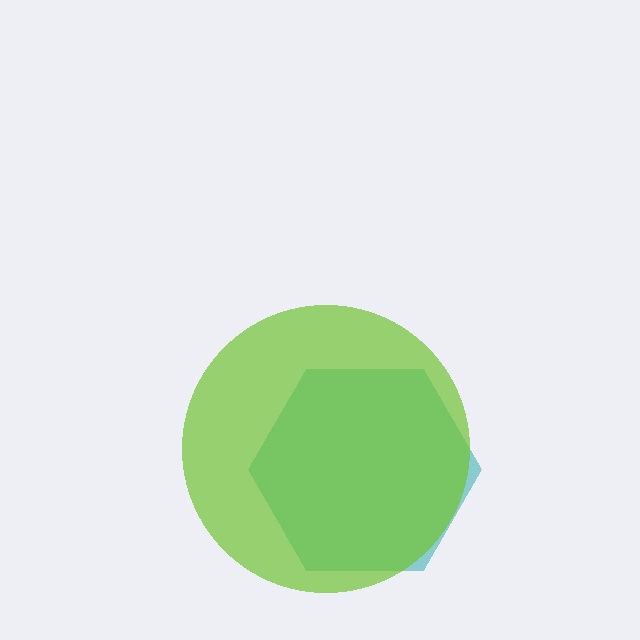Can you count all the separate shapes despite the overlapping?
Yes, there are 2 separate shapes.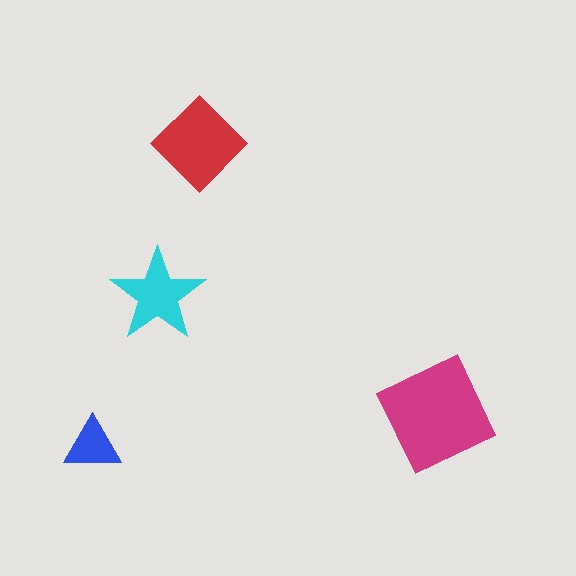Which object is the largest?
The magenta square.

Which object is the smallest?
The blue triangle.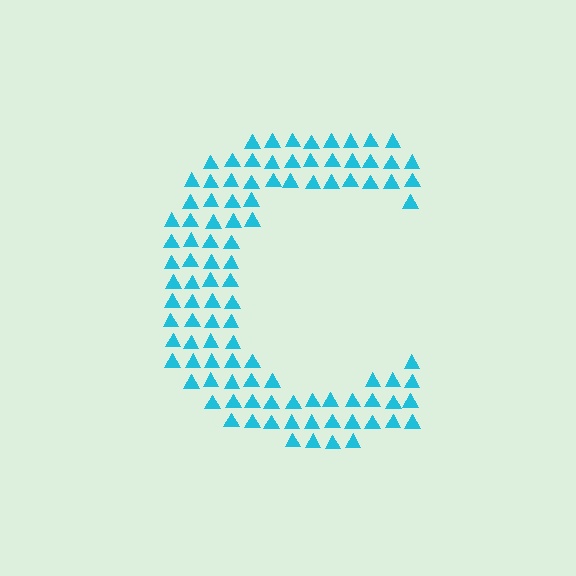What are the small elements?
The small elements are triangles.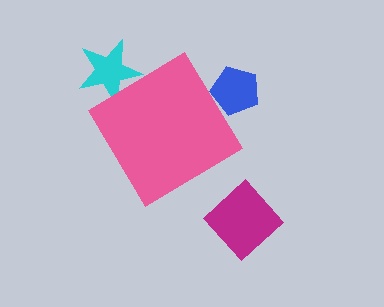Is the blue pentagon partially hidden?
Yes, the blue pentagon is partially hidden behind the pink diamond.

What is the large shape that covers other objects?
A pink diamond.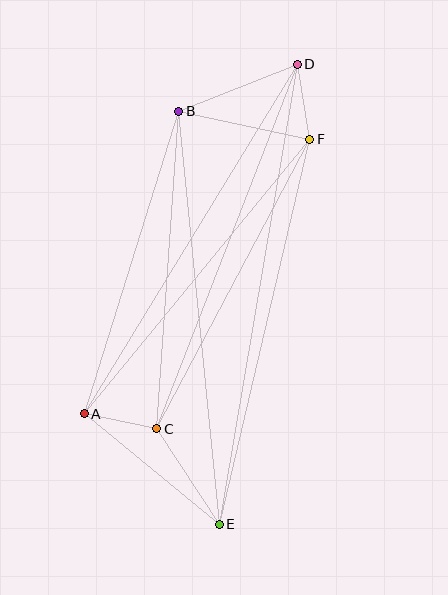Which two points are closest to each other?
Points A and C are closest to each other.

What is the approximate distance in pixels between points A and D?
The distance between A and D is approximately 409 pixels.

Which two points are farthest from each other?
Points D and E are farthest from each other.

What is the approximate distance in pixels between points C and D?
The distance between C and D is approximately 391 pixels.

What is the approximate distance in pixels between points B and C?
The distance between B and C is approximately 318 pixels.